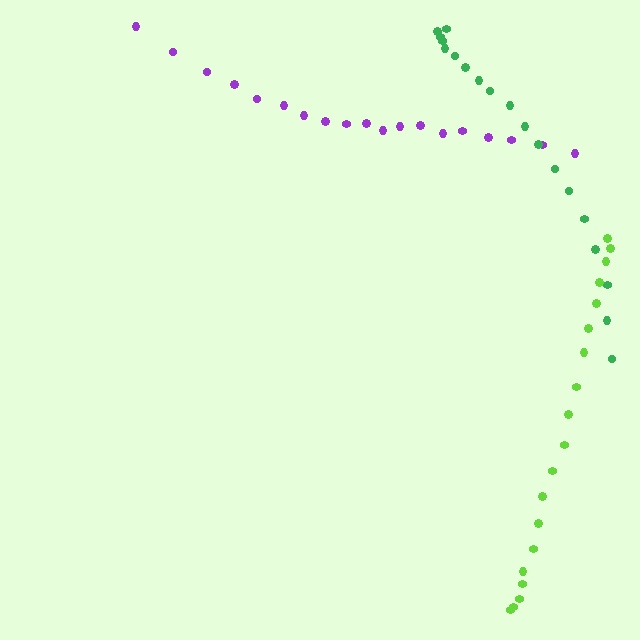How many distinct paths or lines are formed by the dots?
There are 3 distinct paths.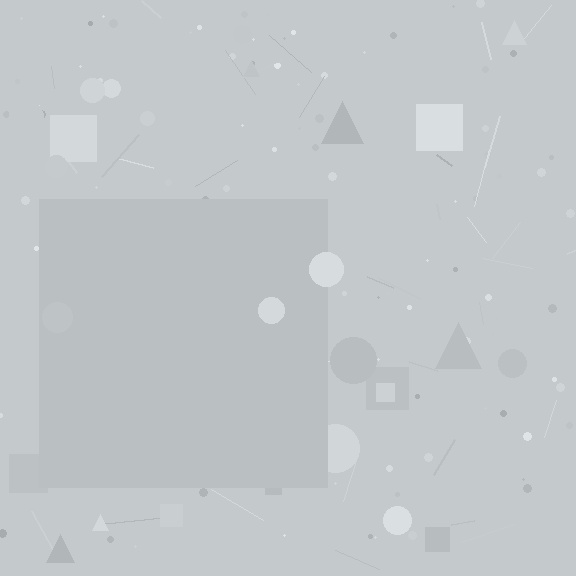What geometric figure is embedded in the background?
A square is embedded in the background.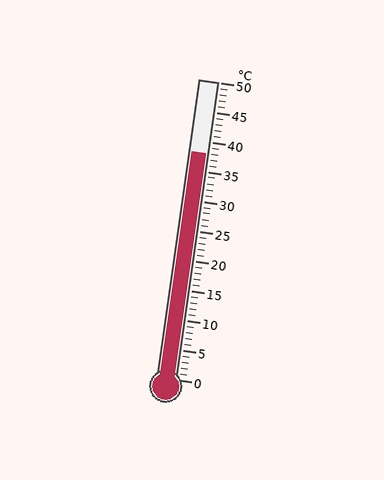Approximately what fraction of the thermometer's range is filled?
The thermometer is filled to approximately 75% of its range.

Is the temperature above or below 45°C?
The temperature is below 45°C.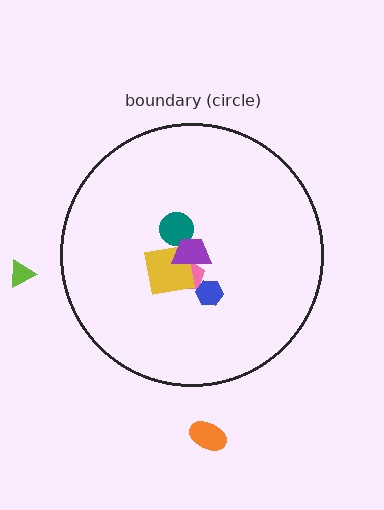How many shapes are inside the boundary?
5 inside, 2 outside.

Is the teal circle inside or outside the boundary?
Inside.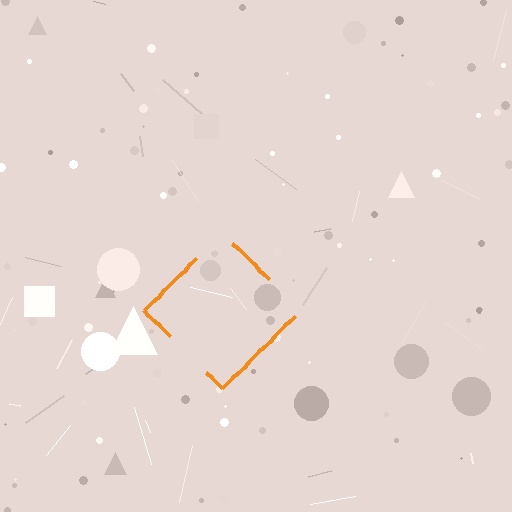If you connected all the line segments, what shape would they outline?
They would outline a diamond.